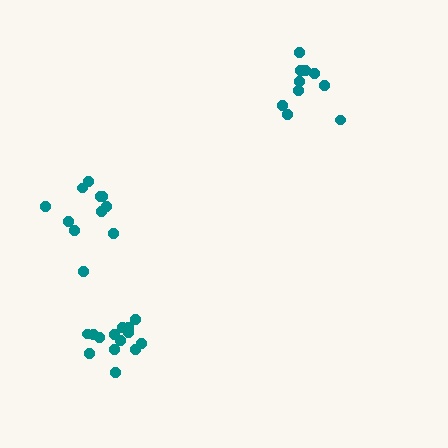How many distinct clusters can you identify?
There are 3 distinct clusters.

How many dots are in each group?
Group 1: 11 dots, Group 2: 11 dots, Group 3: 14 dots (36 total).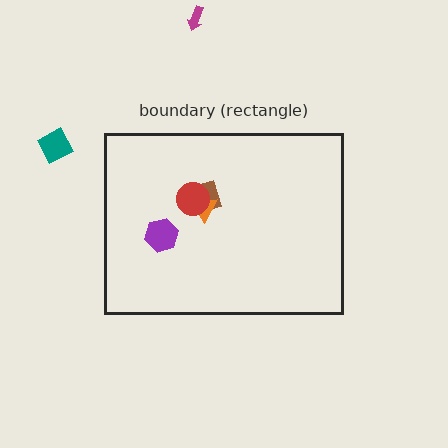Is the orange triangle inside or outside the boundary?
Inside.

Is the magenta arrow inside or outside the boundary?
Outside.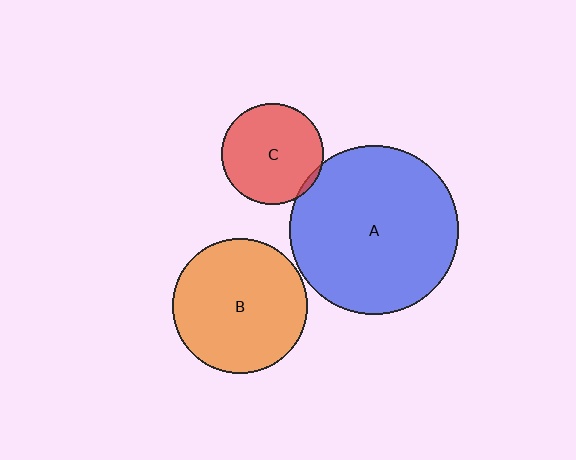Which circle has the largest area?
Circle A (blue).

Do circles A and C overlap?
Yes.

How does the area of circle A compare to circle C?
Approximately 2.8 times.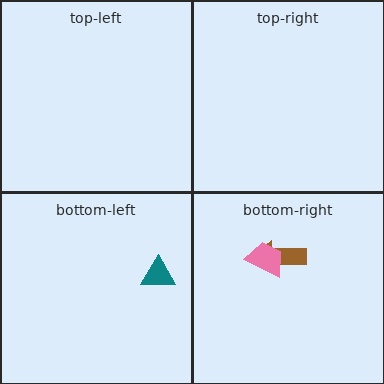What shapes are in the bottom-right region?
The brown arrow, the pink trapezoid.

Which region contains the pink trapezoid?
The bottom-right region.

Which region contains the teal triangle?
The bottom-left region.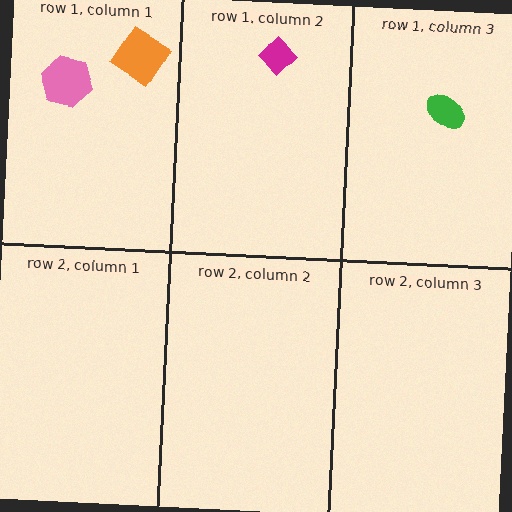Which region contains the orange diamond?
The row 1, column 1 region.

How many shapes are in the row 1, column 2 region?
1.